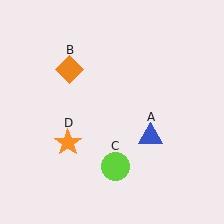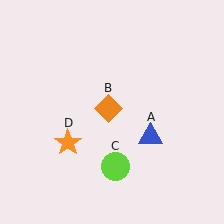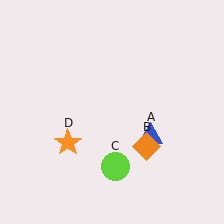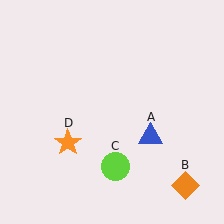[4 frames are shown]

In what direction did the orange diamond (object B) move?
The orange diamond (object B) moved down and to the right.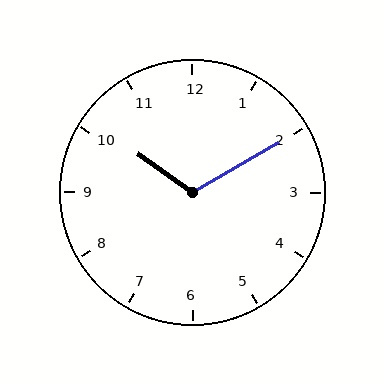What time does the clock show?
10:10.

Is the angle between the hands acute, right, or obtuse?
It is obtuse.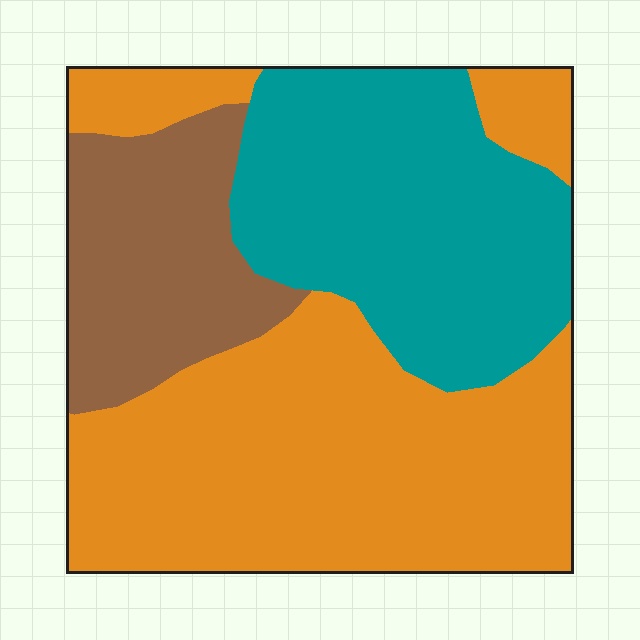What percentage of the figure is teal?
Teal covers around 30% of the figure.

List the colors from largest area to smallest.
From largest to smallest: orange, teal, brown.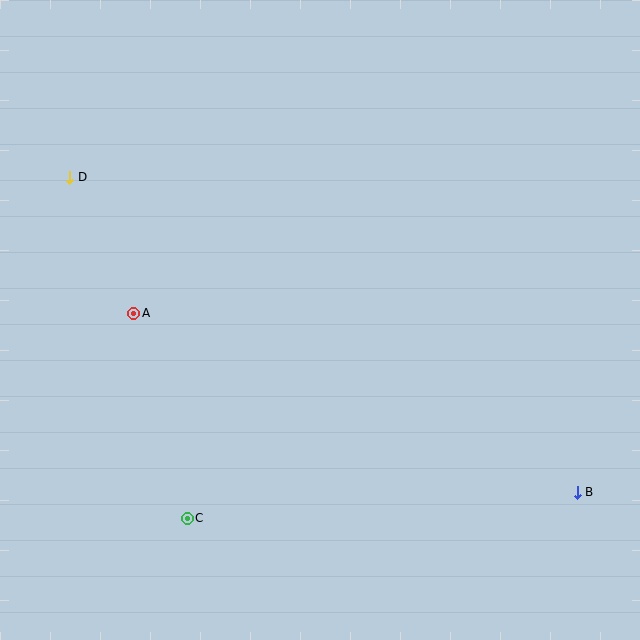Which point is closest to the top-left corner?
Point D is closest to the top-left corner.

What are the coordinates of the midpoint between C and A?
The midpoint between C and A is at (160, 416).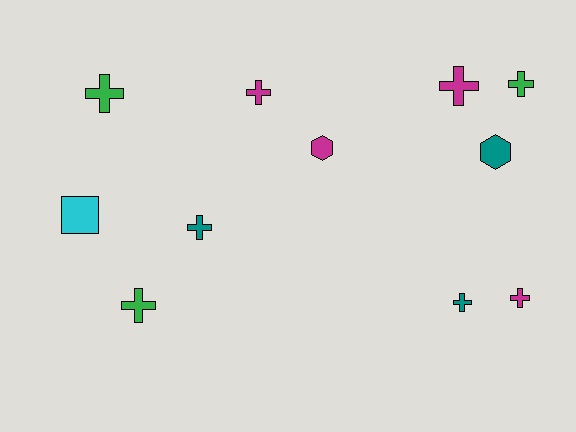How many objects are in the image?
There are 11 objects.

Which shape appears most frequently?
Cross, with 8 objects.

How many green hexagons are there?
There are no green hexagons.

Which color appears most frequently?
Magenta, with 4 objects.